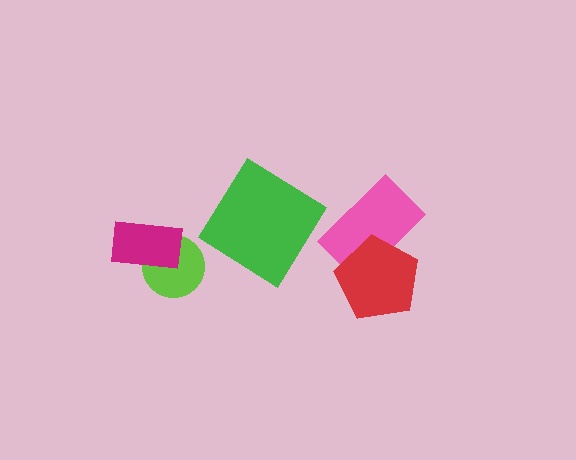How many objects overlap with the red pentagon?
1 object overlaps with the red pentagon.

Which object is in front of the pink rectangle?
The red pentagon is in front of the pink rectangle.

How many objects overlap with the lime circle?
1 object overlaps with the lime circle.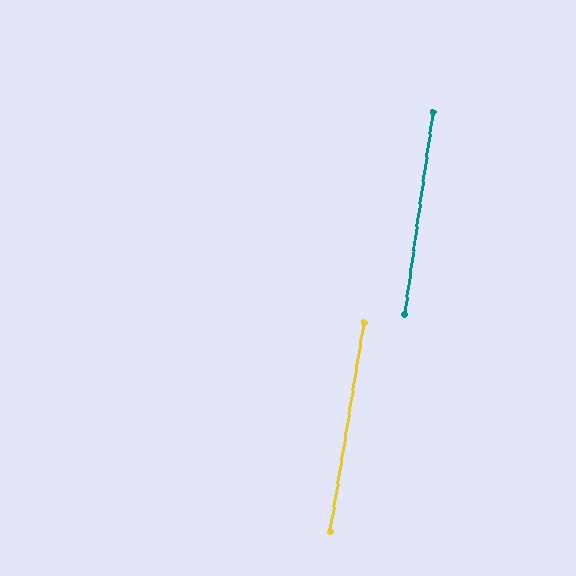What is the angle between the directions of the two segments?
Approximately 1 degree.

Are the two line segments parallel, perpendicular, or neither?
Parallel — their directions differ by only 1.3°.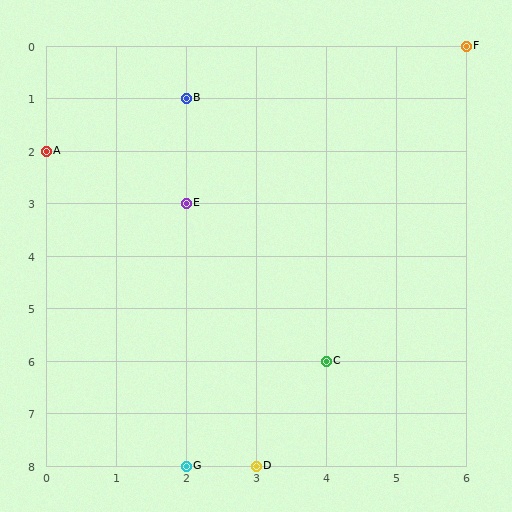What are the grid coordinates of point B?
Point B is at grid coordinates (2, 1).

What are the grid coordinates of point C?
Point C is at grid coordinates (4, 6).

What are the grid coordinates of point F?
Point F is at grid coordinates (6, 0).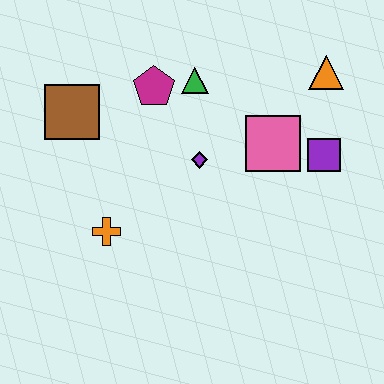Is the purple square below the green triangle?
Yes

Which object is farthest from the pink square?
The brown square is farthest from the pink square.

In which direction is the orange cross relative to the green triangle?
The orange cross is below the green triangle.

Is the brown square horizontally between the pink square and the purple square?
No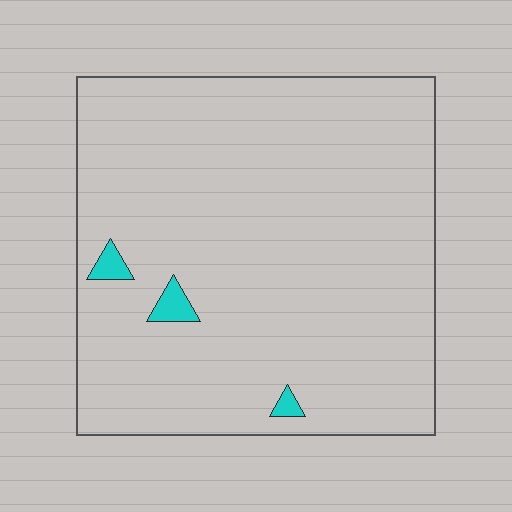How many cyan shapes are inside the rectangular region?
3.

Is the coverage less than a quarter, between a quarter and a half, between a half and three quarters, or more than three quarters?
Less than a quarter.